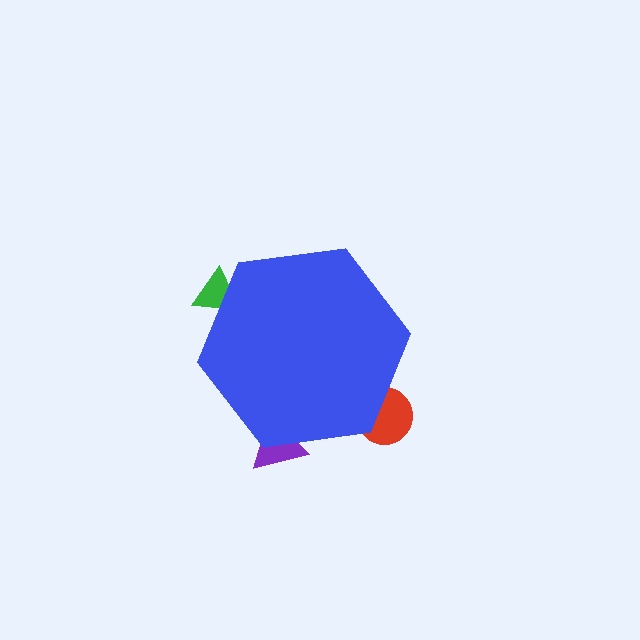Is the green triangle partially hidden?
Yes, the green triangle is partially hidden behind the blue hexagon.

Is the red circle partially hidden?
Yes, the red circle is partially hidden behind the blue hexagon.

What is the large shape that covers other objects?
A blue hexagon.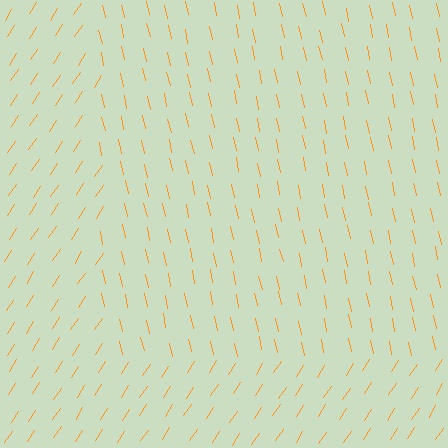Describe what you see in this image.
The image is filled with small orange line segments. A rectangle region in the image has lines oriented differently from the surrounding lines, creating a visible texture boundary.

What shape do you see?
I see a rectangle.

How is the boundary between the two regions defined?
The boundary is defined purely by a change in line orientation (approximately 45 degrees difference). All lines are the same color and thickness.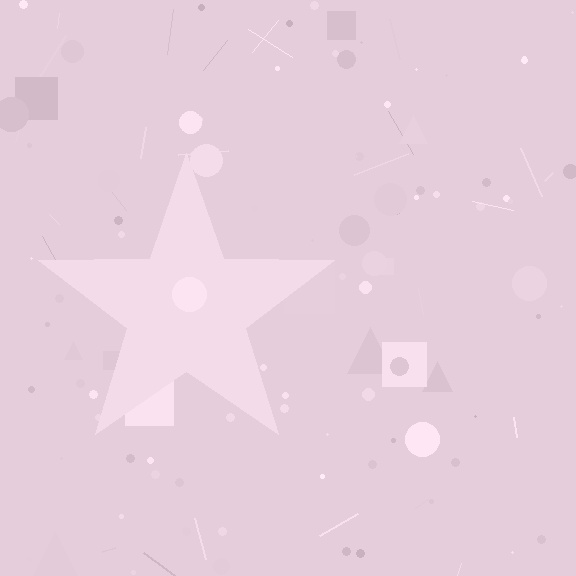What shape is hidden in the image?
A star is hidden in the image.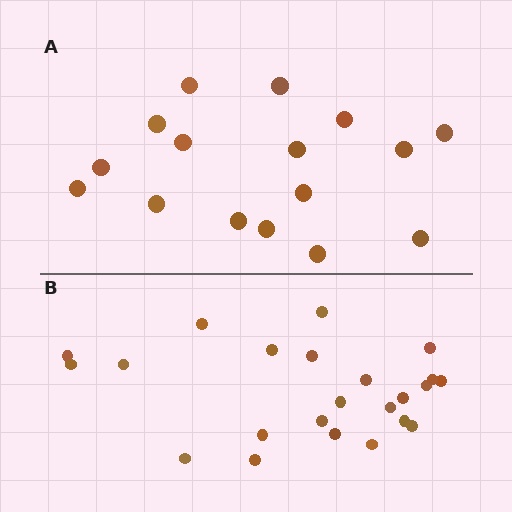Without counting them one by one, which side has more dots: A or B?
Region B (the bottom region) has more dots.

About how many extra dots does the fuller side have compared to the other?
Region B has roughly 8 or so more dots than region A.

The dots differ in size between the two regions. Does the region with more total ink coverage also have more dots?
No. Region A has more total ink coverage because its dots are larger, but region B actually contains more individual dots. Total area can be misleading — the number of items is what matters here.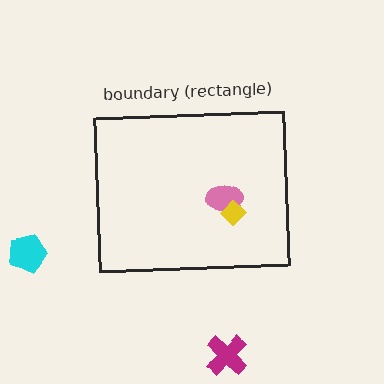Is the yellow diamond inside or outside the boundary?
Inside.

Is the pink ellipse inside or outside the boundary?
Inside.